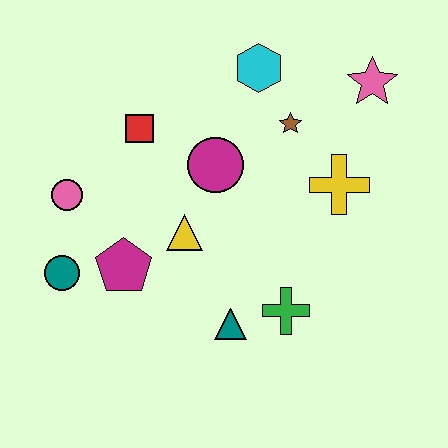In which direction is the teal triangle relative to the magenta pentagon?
The teal triangle is to the right of the magenta pentagon.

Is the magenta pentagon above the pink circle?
No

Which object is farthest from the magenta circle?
The teal circle is farthest from the magenta circle.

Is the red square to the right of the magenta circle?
No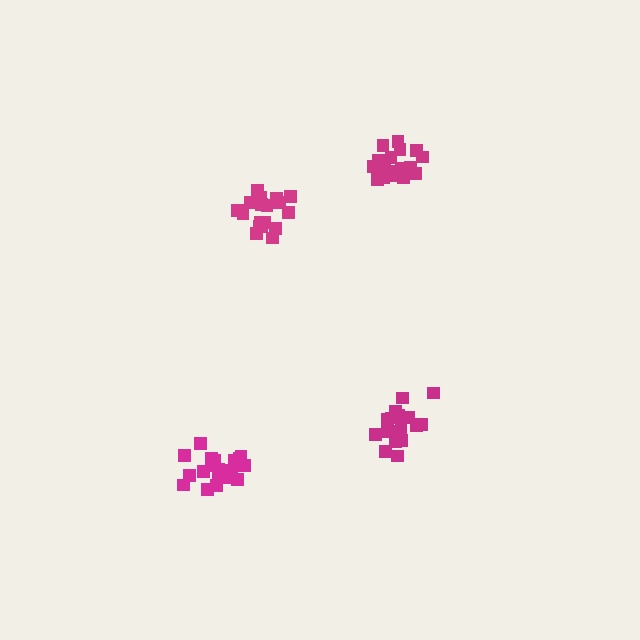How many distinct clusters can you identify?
There are 4 distinct clusters.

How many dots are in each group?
Group 1: 19 dots, Group 2: 19 dots, Group 3: 18 dots, Group 4: 19 dots (75 total).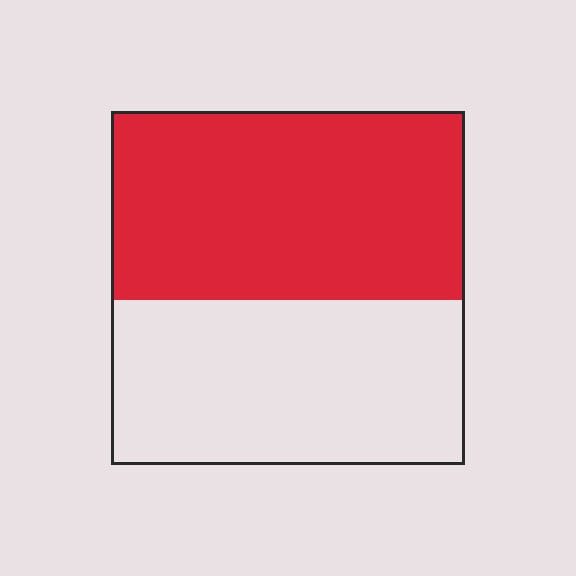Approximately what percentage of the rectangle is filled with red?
Approximately 55%.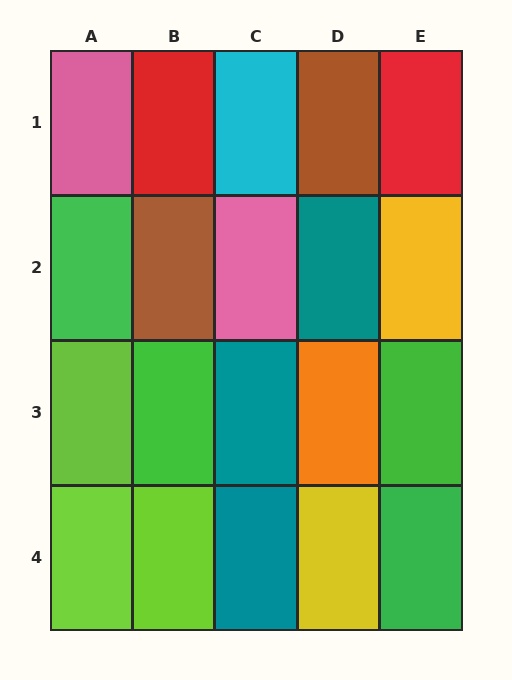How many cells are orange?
1 cell is orange.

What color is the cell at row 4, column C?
Teal.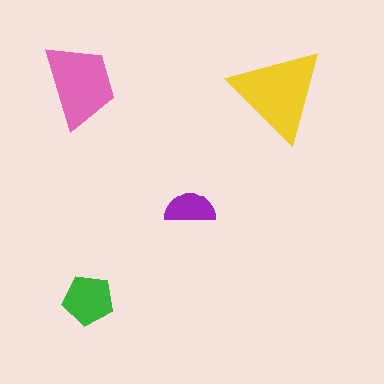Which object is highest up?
The pink trapezoid is topmost.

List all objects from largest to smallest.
The yellow triangle, the pink trapezoid, the green pentagon, the purple semicircle.